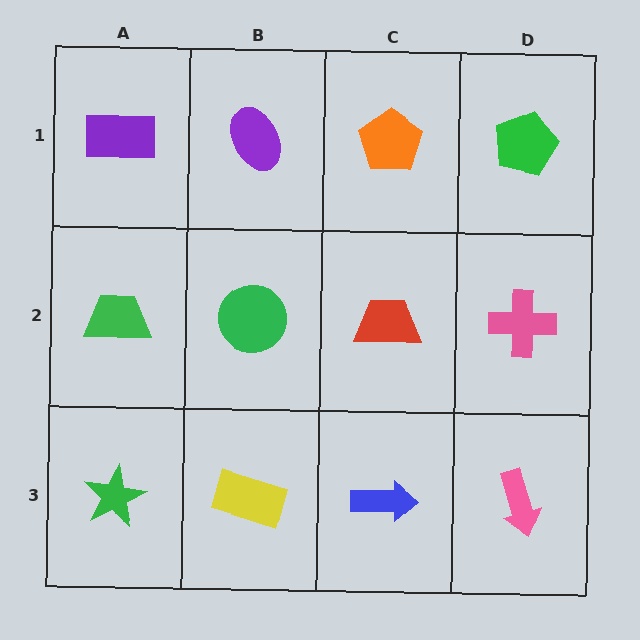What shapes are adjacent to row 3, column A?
A green trapezoid (row 2, column A), a yellow rectangle (row 3, column B).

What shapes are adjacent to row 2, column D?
A green pentagon (row 1, column D), a pink arrow (row 3, column D), a red trapezoid (row 2, column C).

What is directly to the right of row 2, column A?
A green circle.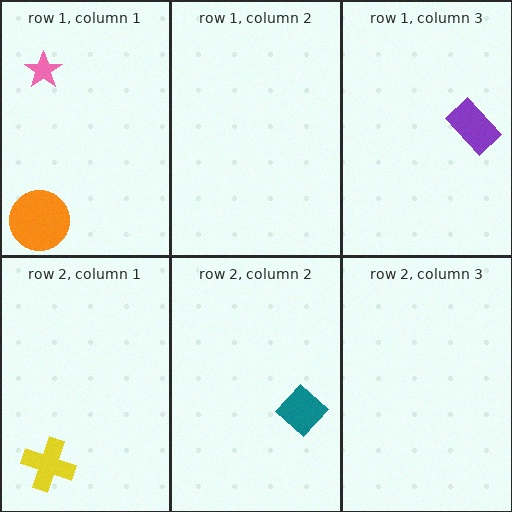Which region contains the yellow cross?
The row 2, column 1 region.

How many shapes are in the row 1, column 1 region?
2.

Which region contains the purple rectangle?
The row 1, column 3 region.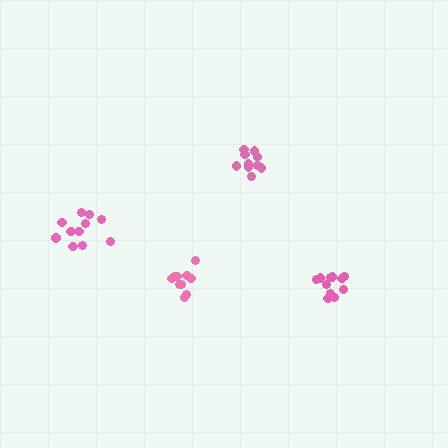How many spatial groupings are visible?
There are 4 spatial groupings.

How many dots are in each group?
Group 1: 10 dots, Group 2: 10 dots, Group 3: 11 dots, Group 4: 11 dots (42 total).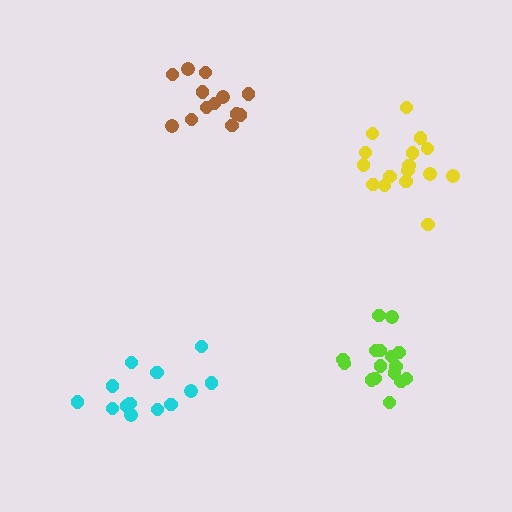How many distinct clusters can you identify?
There are 4 distinct clusters.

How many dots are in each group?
Group 1: 16 dots, Group 2: 16 dots, Group 3: 13 dots, Group 4: 13 dots (58 total).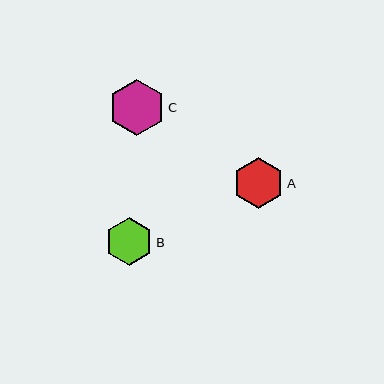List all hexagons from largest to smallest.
From largest to smallest: C, A, B.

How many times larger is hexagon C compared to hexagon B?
Hexagon C is approximately 1.2 times the size of hexagon B.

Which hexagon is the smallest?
Hexagon B is the smallest with a size of approximately 48 pixels.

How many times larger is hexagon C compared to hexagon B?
Hexagon C is approximately 1.2 times the size of hexagon B.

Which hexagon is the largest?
Hexagon C is the largest with a size of approximately 56 pixels.